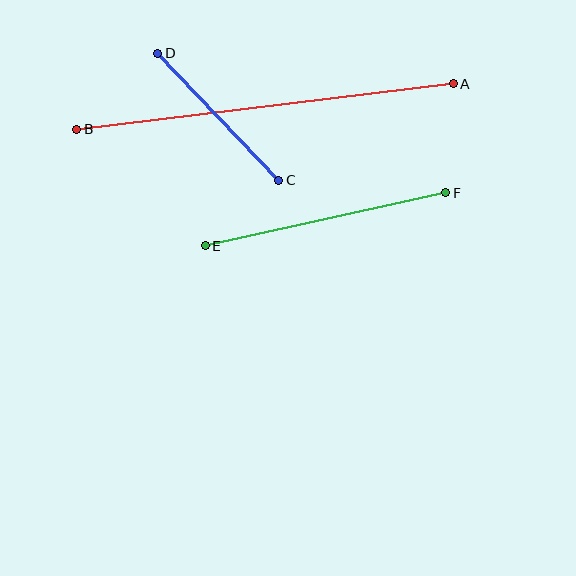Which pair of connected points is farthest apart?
Points A and B are farthest apart.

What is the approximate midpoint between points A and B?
The midpoint is at approximately (265, 107) pixels.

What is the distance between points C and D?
The distance is approximately 175 pixels.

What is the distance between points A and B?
The distance is approximately 379 pixels.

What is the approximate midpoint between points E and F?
The midpoint is at approximately (326, 219) pixels.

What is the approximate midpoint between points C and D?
The midpoint is at approximately (218, 117) pixels.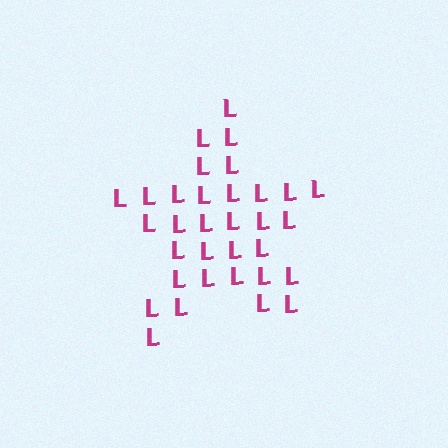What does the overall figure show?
The overall figure shows a star.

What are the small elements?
The small elements are letter L's.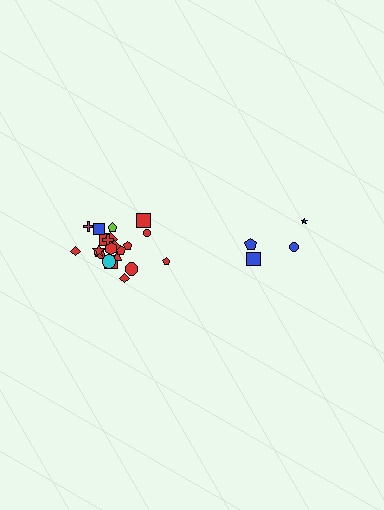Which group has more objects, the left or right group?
The left group.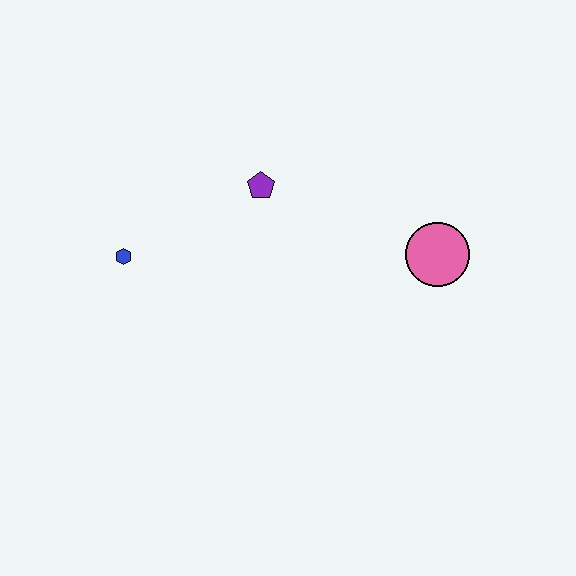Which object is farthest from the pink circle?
The blue hexagon is farthest from the pink circle.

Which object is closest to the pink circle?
The purple pentagon is closest to the pink circle.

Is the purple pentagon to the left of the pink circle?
Yes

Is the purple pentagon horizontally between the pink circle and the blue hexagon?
Yes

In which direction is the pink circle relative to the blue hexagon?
The pink circle is to the right of the blue hexagon.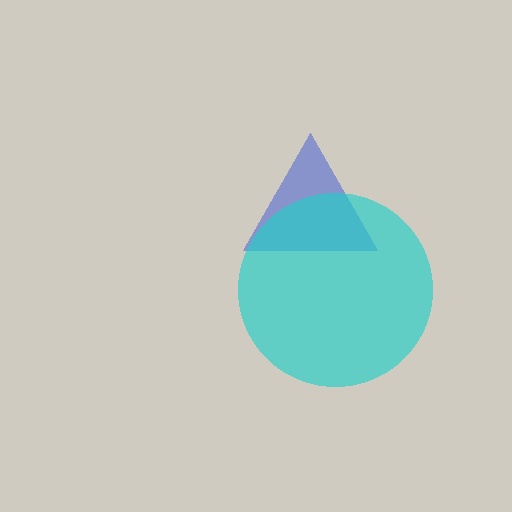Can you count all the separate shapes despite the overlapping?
Yes, there are 2 separate shapes.